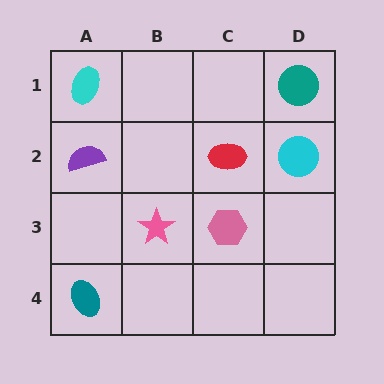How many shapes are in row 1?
2 shapes.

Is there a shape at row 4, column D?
No, that cell is empty.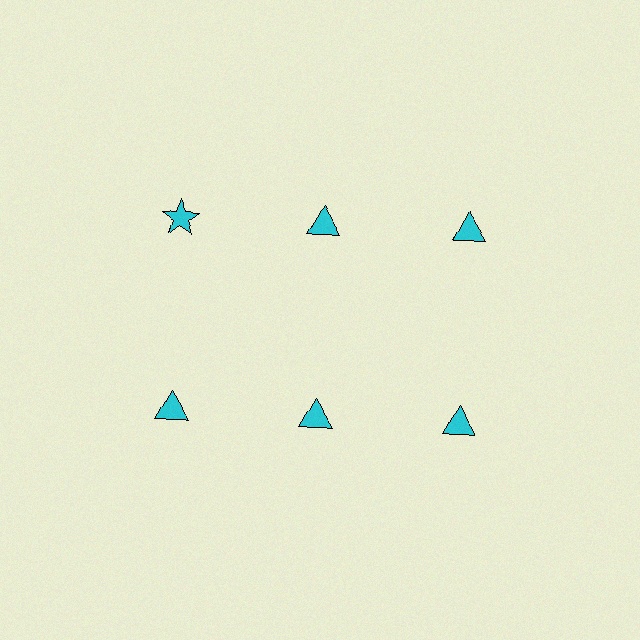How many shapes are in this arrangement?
There are 6 shapes arranged in a grid pattern.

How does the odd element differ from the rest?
It has a different shape: star instead of triangle.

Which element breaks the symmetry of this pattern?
The cyan star in the top row, leftmost column breaks the symmetry. All other shapes are cyan triangles.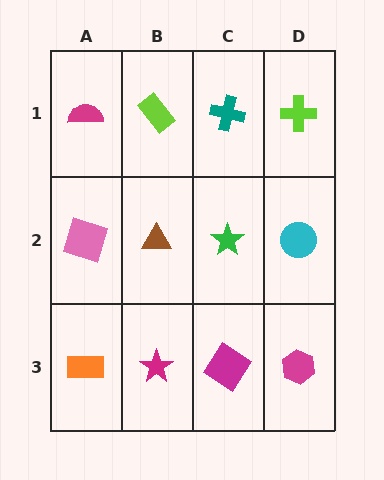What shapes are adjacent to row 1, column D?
A cyan circle (row 2, column D), a teal cross (row 1, column C).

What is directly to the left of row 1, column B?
A magenta semicircle.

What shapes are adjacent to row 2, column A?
A magenta semicircle (row 1, column A), an orange rectangle (row 3, column A), a brown triangle (row 2, column B).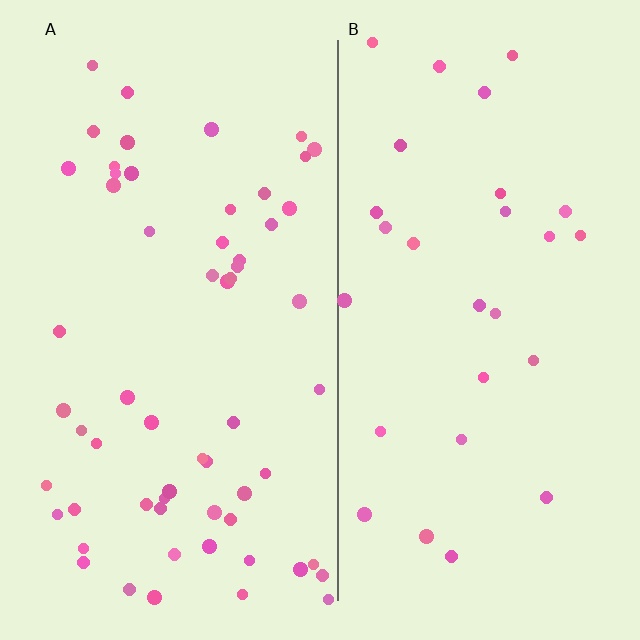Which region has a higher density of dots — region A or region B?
A (the left).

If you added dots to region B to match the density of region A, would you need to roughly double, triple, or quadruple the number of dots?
Approximately double.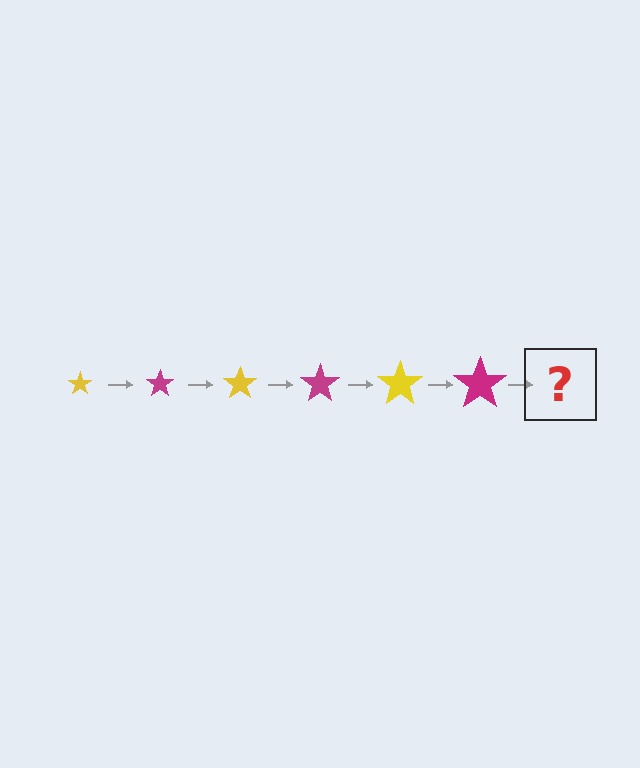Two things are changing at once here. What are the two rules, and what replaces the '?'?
The two rules are that the star grows larger each step and the color cycles through yellow and magenta. The '?' should be a yellow star, larger than the previous one.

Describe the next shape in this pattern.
It should be a yellow star, larger than the previous one.